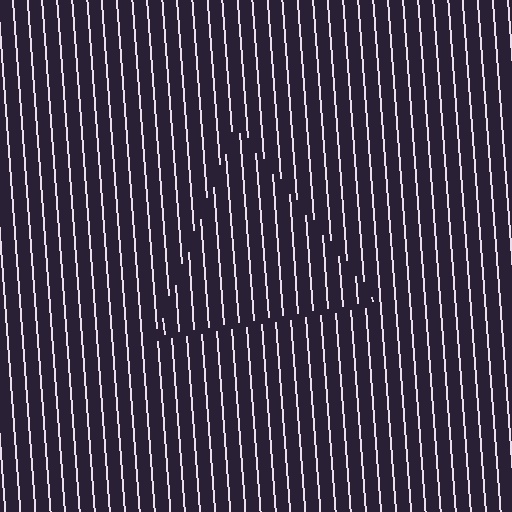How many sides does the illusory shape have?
3 sides — the line-ends trace a triangle.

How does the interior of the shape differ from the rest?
The interior of the shape contains the same grating, shifted by half a period — the contour is defined by the phase discontinuity where line-ends from the inner and outer gratings abut.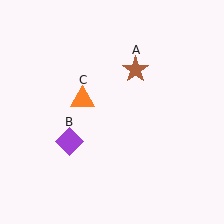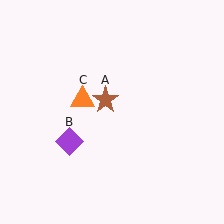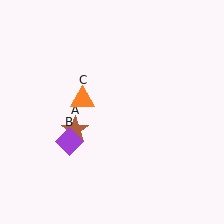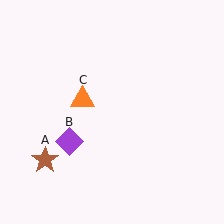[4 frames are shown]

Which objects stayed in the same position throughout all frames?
Purple diamond (object B) and orange triangle (object C) remained stationary.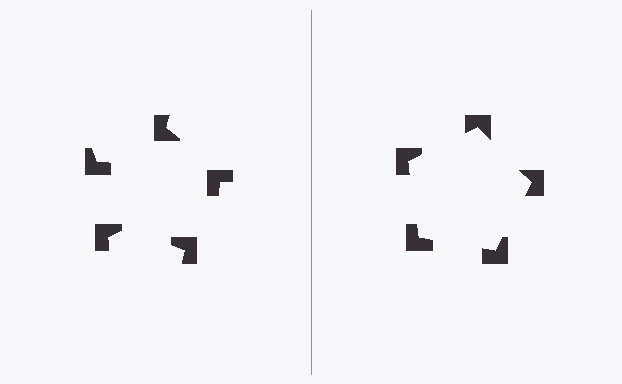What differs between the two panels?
The notched squares are positioned identically on both sides; only the wedge orientations differ. On the right they align to a pentagon; on the left they are misaligned.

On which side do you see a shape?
An illusory pentagon appears on the right side. On the left side the wedge cuts are rotated, so no coherent shape forms.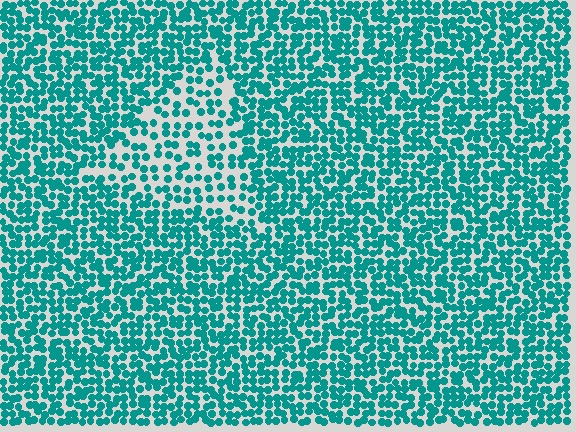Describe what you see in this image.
The image contains small teal elements arranged at two different densities. A triangle-shaped region is visible where the elements are less densely packed than the surrounding area.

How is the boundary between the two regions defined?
The boundary is defined by a change in element density (approximately 1.8x ratio). All elements are the same color, size, and shape.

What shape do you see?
I see a triangle.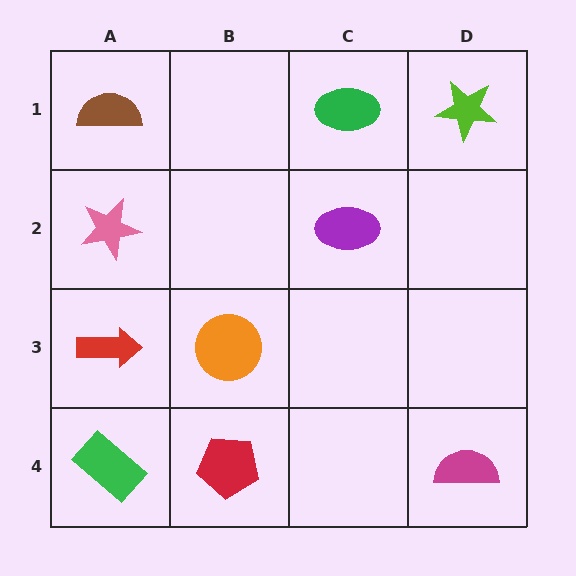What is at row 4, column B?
A red pentagon.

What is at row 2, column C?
A purple ellipse.